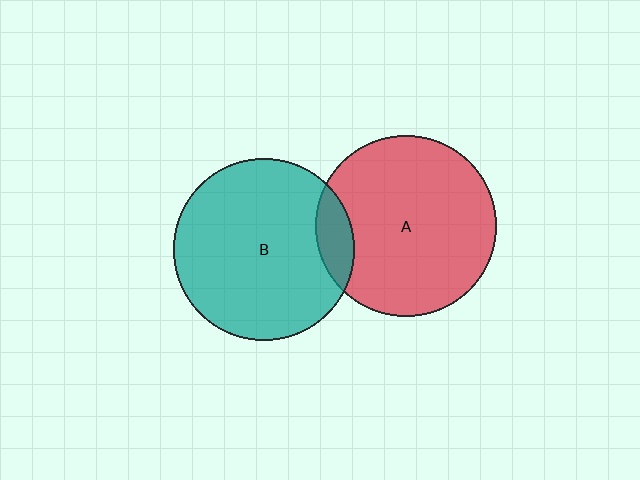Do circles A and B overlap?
Yes.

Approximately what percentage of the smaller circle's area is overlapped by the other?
Approximately 10%.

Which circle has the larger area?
Circle B (teal).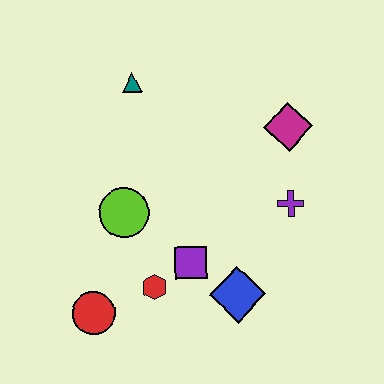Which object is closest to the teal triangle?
The lime circle is closest to the teal triangle.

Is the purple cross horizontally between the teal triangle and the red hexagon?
No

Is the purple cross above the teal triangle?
No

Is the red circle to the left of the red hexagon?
Yes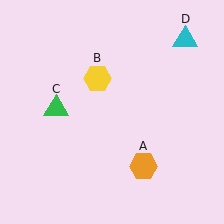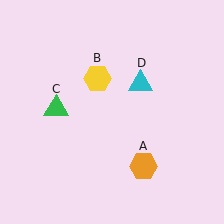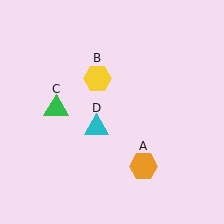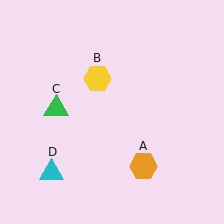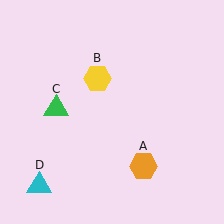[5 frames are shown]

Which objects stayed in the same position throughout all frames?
Orange hexagon (object A) and yellow hexagon (object B) and green triangle (object C) remained stationary.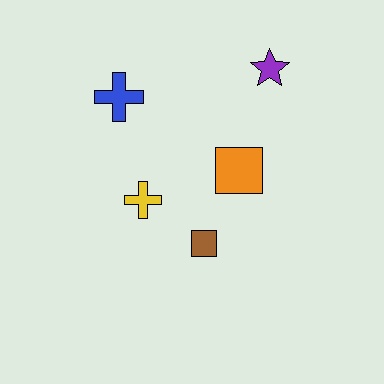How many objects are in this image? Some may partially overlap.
There are 5 objects.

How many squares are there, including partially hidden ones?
There are 2 squares.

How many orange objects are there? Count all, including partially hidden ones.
There is 1 orange object.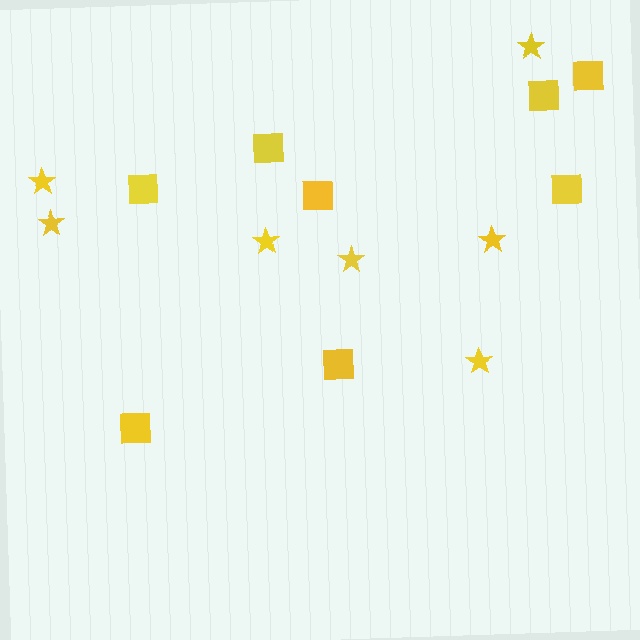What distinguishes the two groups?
There are 2 groups: one group of squares (8) and one group of stars (7).